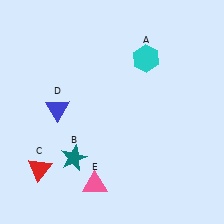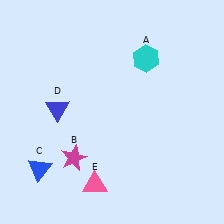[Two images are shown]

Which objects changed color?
B changed from teal to magenta. C changed from red to blue.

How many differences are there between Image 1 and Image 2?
There are 2 differences between the two images.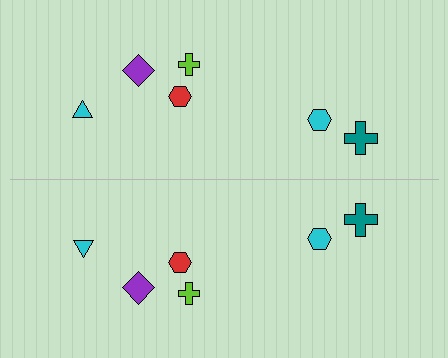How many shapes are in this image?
There are 12 shapes in this image.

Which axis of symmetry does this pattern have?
The pattern has a horizontal axis of symmetry running through the center of the image.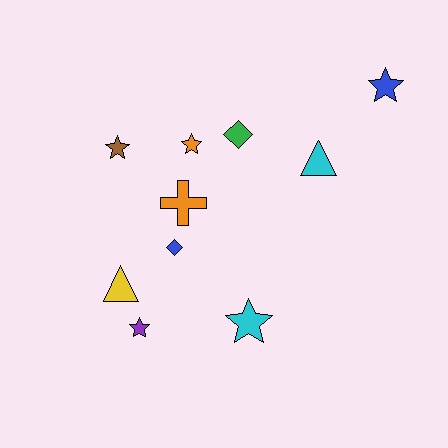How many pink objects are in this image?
There are no pink objects.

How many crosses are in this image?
There is 1 cross.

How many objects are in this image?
There are 10 objects.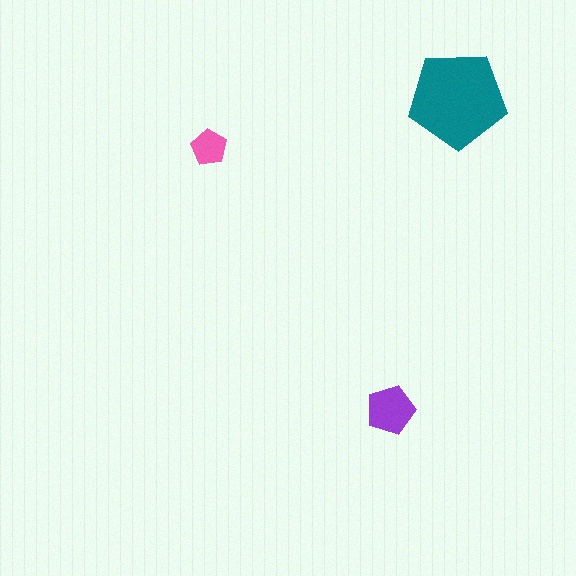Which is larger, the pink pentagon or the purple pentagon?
The purple one.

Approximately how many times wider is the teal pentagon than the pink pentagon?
About 2.5 times wider.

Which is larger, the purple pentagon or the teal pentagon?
The teal one.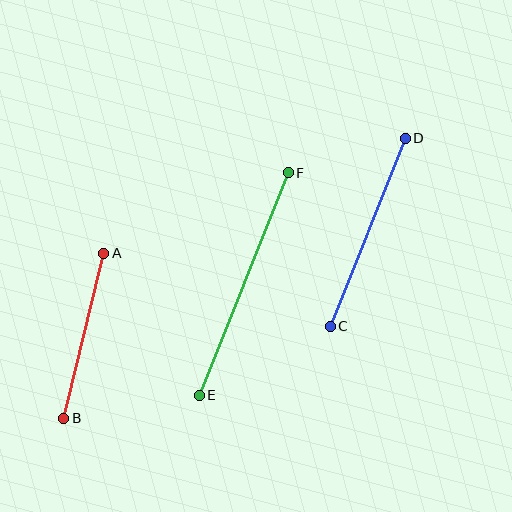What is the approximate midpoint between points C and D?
The midpoint is at approximately (368, 232) pixels.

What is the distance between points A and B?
The distance is approximately 170 pixels.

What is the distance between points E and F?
The distance is approximately 240 pixels.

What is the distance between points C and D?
The distance is approximately 203 pixels.